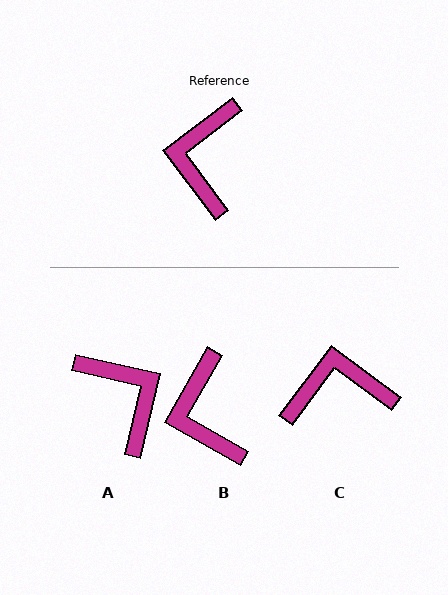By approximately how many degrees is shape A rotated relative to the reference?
Approximately 140 degrees clockwise.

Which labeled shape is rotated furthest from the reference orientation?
A, about 140 degrees away.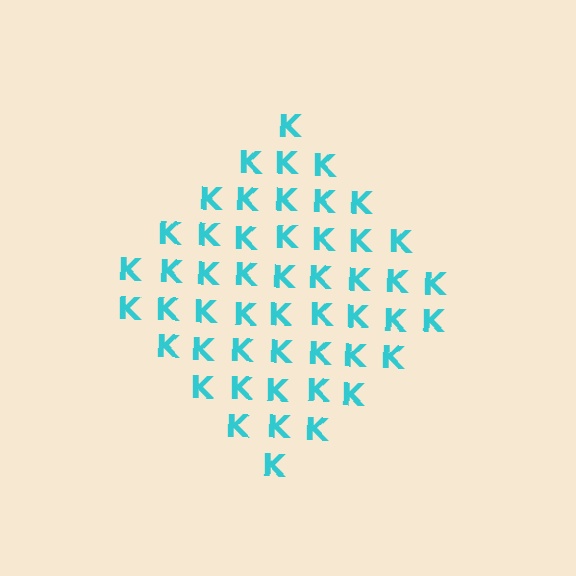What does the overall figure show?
The overall figure shows a diamond.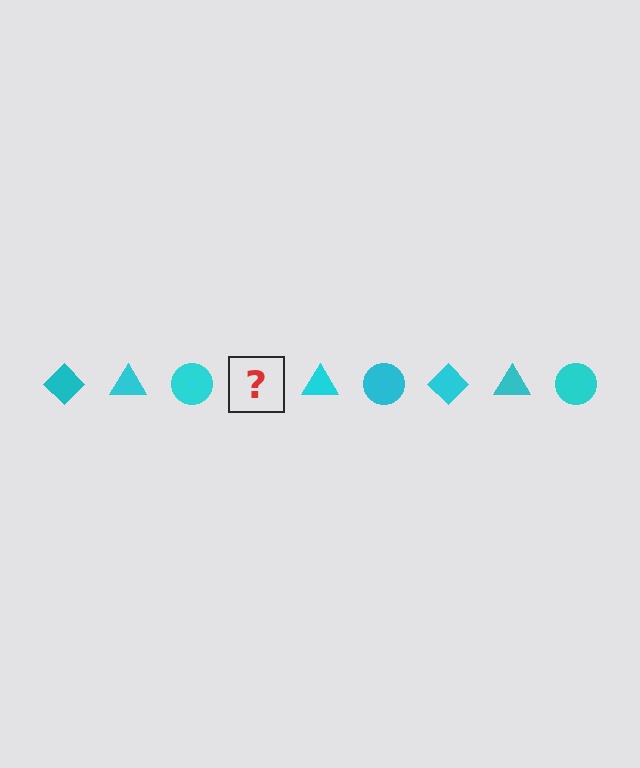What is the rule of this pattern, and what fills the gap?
The rule is that the pattern cycles through diamond, triangle, circle shapes in cyan. The gap should be filled with a cyan diamond.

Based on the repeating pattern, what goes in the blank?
The blank should be a cyan diamond.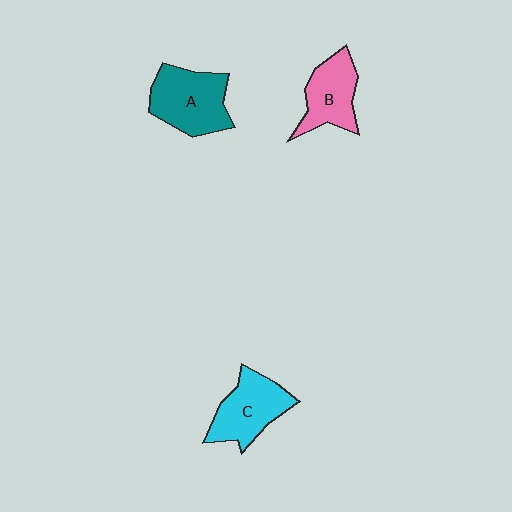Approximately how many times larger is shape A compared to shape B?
Approximately 1.3 times.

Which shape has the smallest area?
Shape B (pink).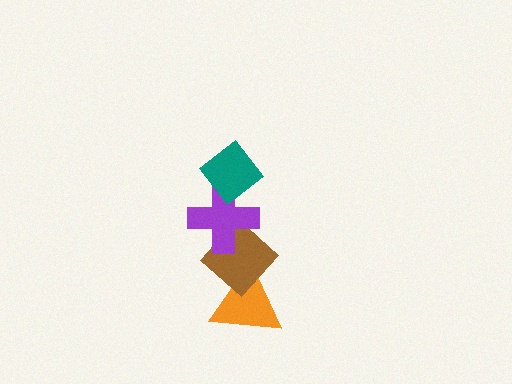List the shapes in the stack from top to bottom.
From top to bottom: the teal diamond, the purple cross, the brown diamond, the orange triangle.